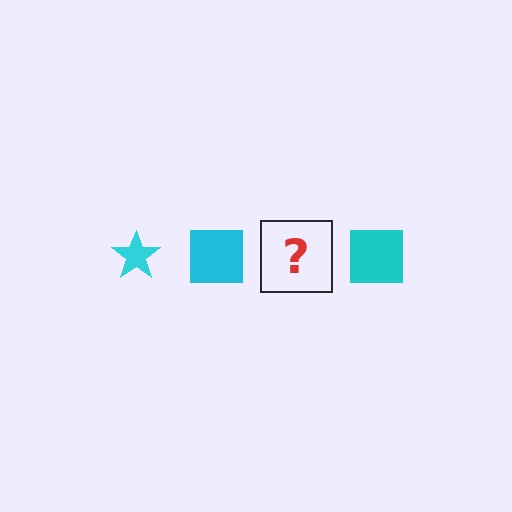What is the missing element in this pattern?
The missing element is a cyan star.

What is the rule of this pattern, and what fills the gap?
The rule is that the pattern cycles through star, square shapes in cyan. The gap should be filled with a cyan star.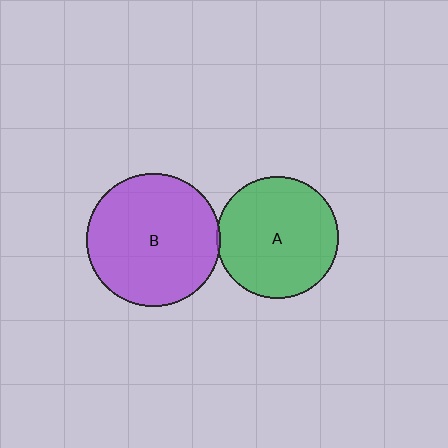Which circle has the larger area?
Circle B (purple).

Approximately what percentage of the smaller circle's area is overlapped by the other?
Approximately 5%.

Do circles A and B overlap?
Yes.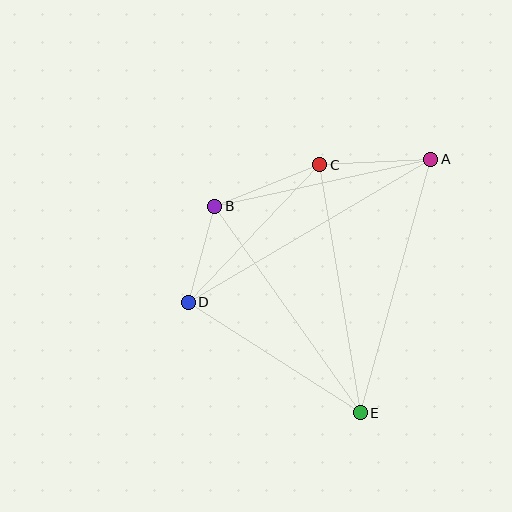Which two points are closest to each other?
Points B and D are closest to each other.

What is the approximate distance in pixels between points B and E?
The distance between B and E is approximately 252 pixels.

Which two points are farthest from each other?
Points A and D are farthest from each other.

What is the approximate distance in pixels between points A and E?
The distance between A and E is approximately 263 pixels.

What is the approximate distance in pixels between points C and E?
The distance between C and E is approximately 251 pixels.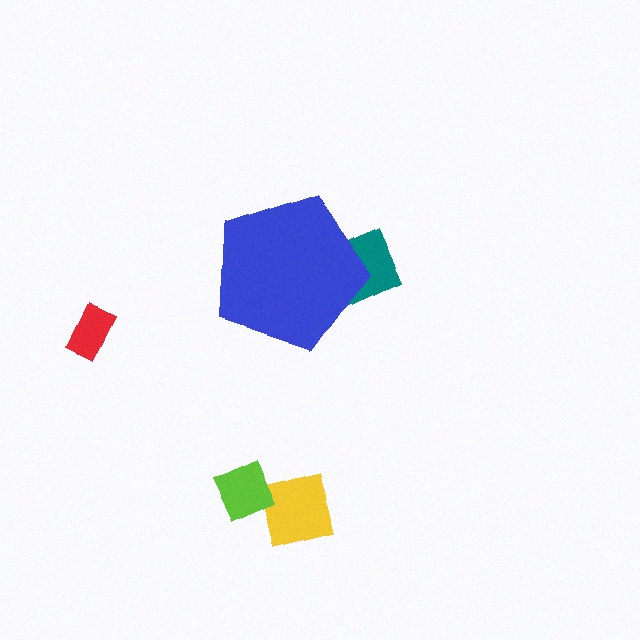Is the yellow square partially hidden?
No, the yellow square is fully visible.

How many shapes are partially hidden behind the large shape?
1 shape is partially hidden.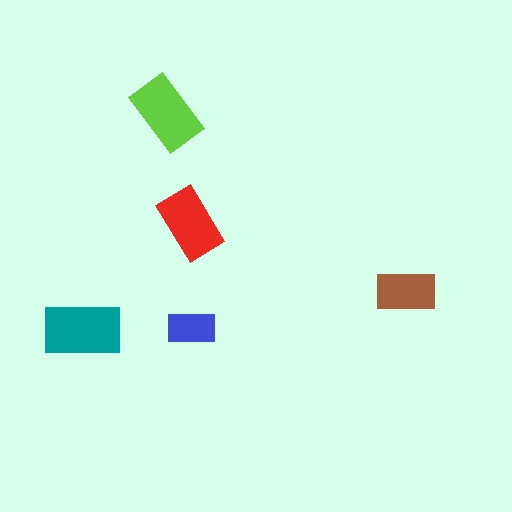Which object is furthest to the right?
The brown rectangle is rightmost.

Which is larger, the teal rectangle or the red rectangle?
The teal one.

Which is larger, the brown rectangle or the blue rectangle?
The brown one.